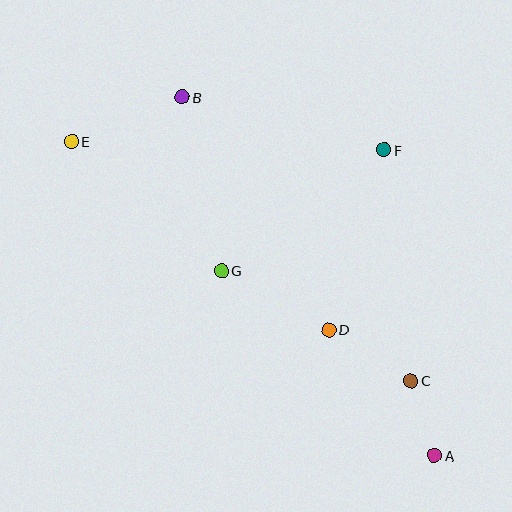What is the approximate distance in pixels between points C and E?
The distance between C and E is approximately 416 pixels.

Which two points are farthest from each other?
Points A and E are farthest from each other.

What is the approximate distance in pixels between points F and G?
The distance between F and G is approximately 202 pixels.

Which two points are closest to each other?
Points A and C are closest to each other.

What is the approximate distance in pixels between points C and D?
The distance between C and D is approximately 97 pixels.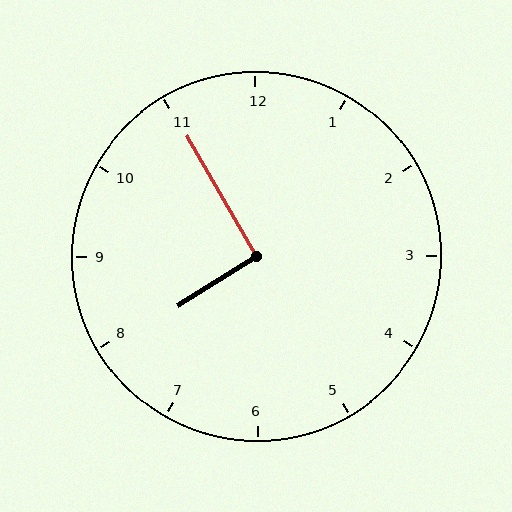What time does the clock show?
7:55.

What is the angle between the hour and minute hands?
Approximately 92 degrees.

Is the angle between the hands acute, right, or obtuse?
It is right.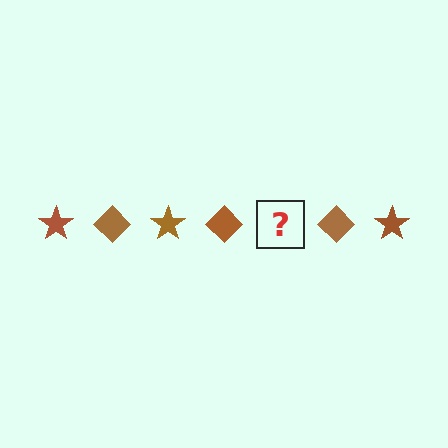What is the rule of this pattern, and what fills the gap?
The rule is that the pattern cycles through star, diamond shapes in brown. The gap should be filled with a brown star.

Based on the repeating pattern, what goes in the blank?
The blank should be a brown star.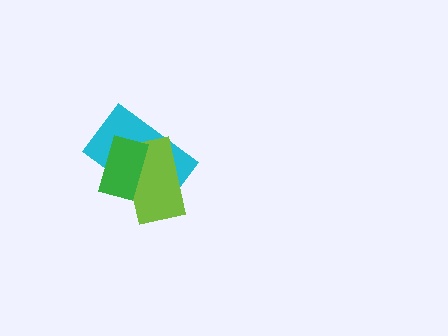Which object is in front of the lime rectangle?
The green rectangle is in front of the lime rectangle.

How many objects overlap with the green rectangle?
2 objects overlap with the green rectangle.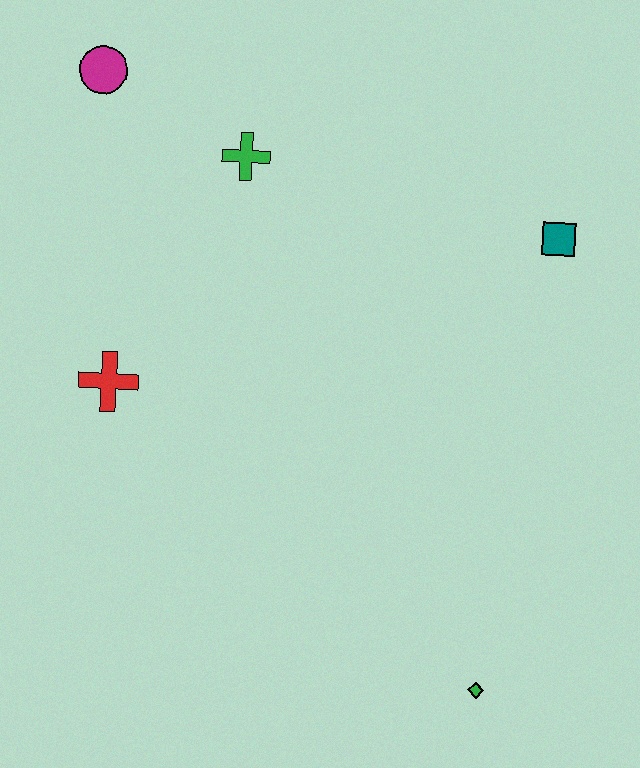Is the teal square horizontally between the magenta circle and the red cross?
No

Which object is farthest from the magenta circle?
The green diamond is farthest from the magenta circle.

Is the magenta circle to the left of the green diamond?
Yes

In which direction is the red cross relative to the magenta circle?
The red cross is below the magenta circle.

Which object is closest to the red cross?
The green cross is closest to the red cross.